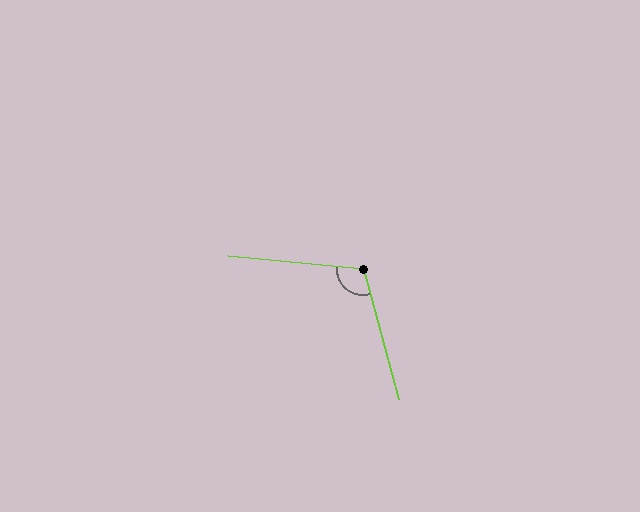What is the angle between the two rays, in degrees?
Approximately 111 degrees.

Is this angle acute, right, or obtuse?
It is obtuse.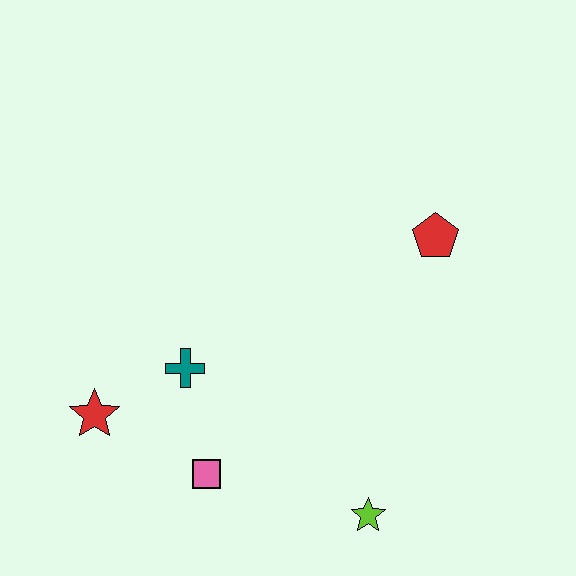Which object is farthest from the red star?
The red pentagon is farthest from the red star.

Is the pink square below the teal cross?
Yes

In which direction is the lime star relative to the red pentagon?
The lime star is below the red pentagon.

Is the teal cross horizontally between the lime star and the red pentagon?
No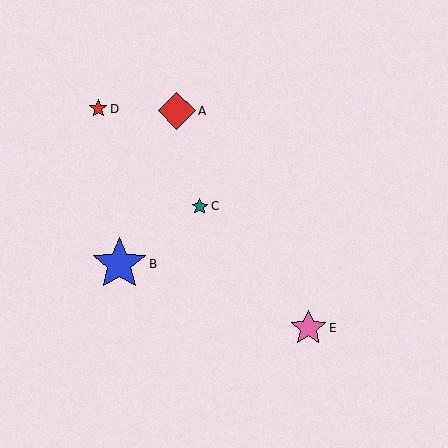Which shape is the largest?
The blue star (labeled B) is the largest.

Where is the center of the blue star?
The center of the blue star is at (119, 264).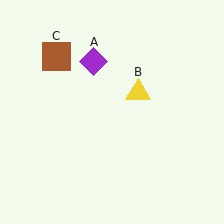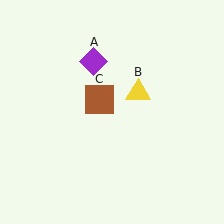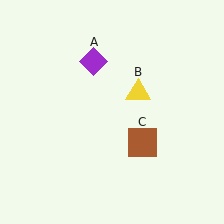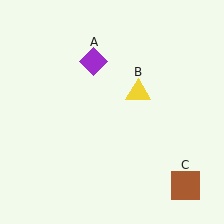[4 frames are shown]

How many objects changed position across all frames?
1 object changed position: brown square (object C).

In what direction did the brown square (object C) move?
The brown square (object C) moved down and to the right.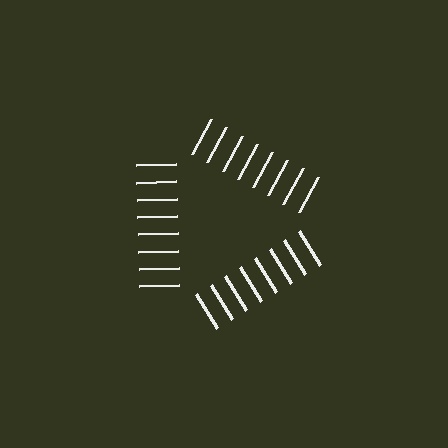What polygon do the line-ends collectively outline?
An illusory triangle — the line segments terminate on its edges but no continuous stroke is drawn.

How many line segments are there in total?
24 — 8 along each of the 3 edges.